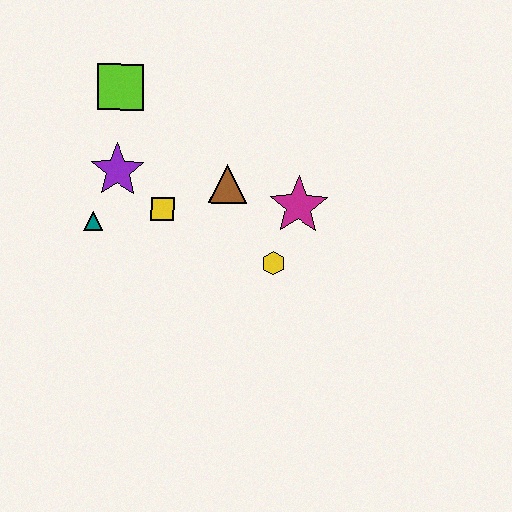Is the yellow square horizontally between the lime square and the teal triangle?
No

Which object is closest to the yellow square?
The purple star is closest to the yellow square.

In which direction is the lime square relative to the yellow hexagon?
The lime square is above the yellow hexagon.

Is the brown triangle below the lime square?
Yes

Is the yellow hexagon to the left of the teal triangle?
No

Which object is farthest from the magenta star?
The lime square is farthest from the magenta star.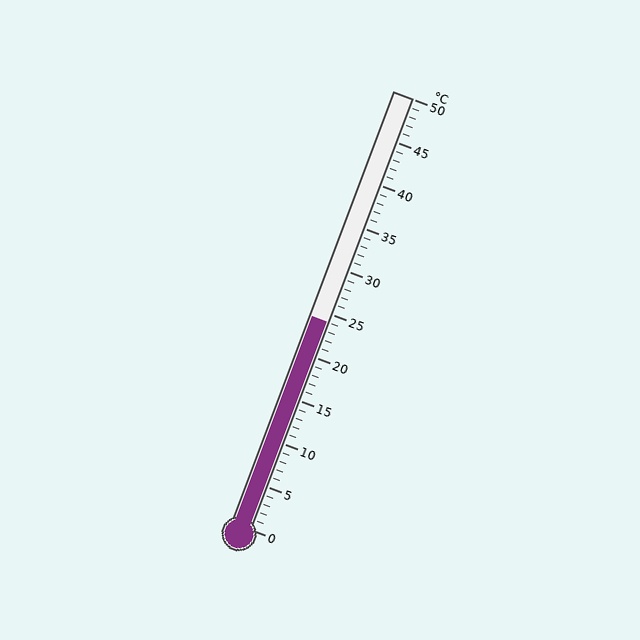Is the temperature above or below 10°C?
The temperature is above 10°C.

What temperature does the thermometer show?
The thermometer shows approximately 24°C.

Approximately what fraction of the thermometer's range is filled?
The thermometer is filled to approximately 50% of its range.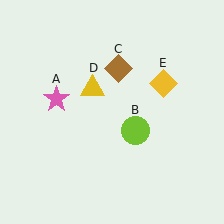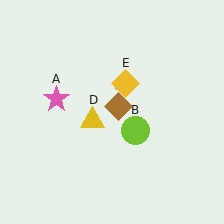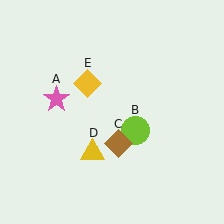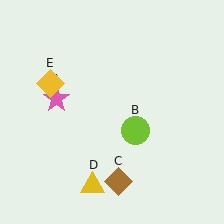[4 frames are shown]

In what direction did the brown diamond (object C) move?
The brown diamond (object C) moved down.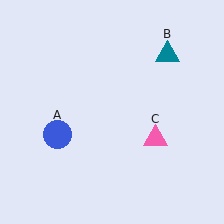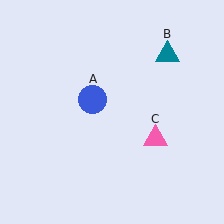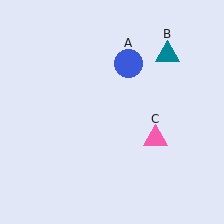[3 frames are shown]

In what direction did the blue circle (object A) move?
The blue circle (object A) moved up and to the right.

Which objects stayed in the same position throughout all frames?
Teal triangle (object B) and pink triangle (object C) remained stationary.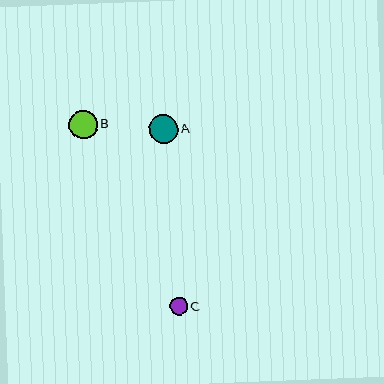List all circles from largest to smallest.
From largest to smallest: A, B, C.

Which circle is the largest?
Circle A is the largest with a size of approximately 29 pixels.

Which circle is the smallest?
Circle C is the smallest with a size of approximately 18 pixels.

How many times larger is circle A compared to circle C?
Circle A is approximately 1.6 times the size of circle C.